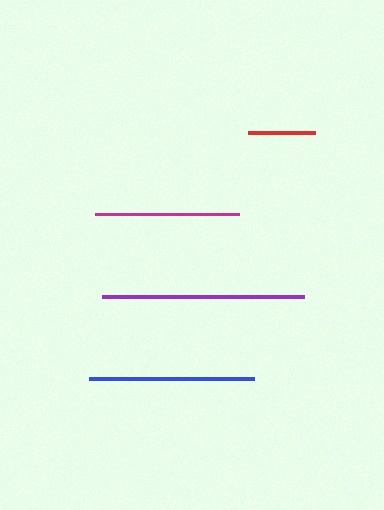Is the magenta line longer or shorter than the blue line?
The blue line is longer than the magenta line.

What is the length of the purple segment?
The purple segment is approximately 201 pixels long.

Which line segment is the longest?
The purple line is the longest at approximately 201 pixels.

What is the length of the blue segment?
The blue segment is approximately 166 pixels long.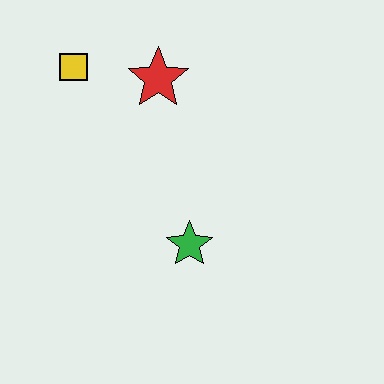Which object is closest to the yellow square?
The red star is closest to the yellow square.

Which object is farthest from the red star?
The green star is farthest from the red star.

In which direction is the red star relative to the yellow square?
The red star is to the right of the yellow square.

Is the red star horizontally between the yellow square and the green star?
Yes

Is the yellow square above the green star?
Yes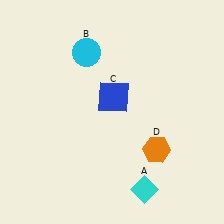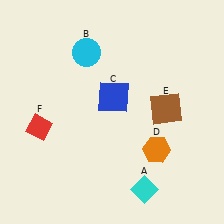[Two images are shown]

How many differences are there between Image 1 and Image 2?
There are 2 differences between the two images.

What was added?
A brown square (E), a red diamond (F) were added in Image 2.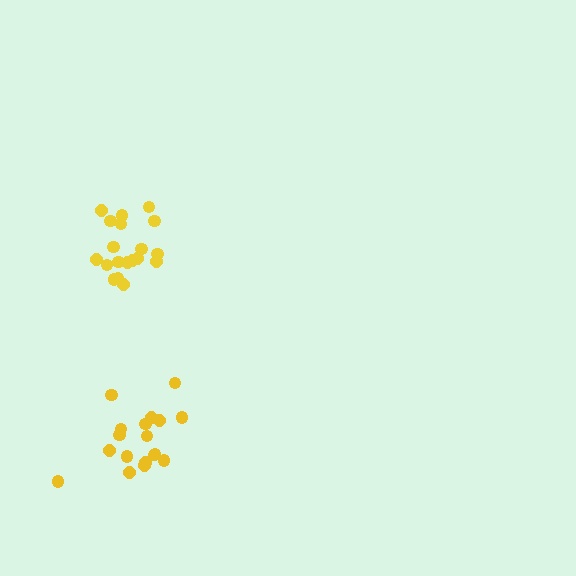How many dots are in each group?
Group 1: 18 dots, Group 2: 19 dots (37 total).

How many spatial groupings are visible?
There are 2 spatial groupings.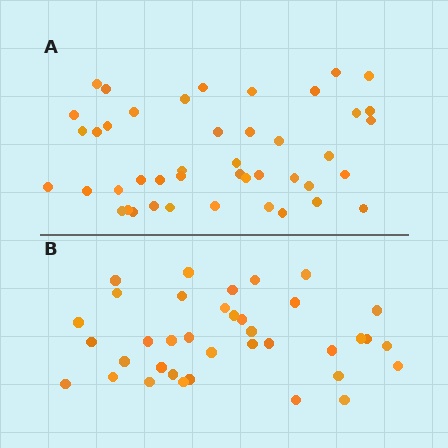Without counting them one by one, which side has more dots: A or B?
Region A (the top region) has more dots.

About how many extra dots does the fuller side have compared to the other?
Region A has roughly 8 or so more dots than region B.